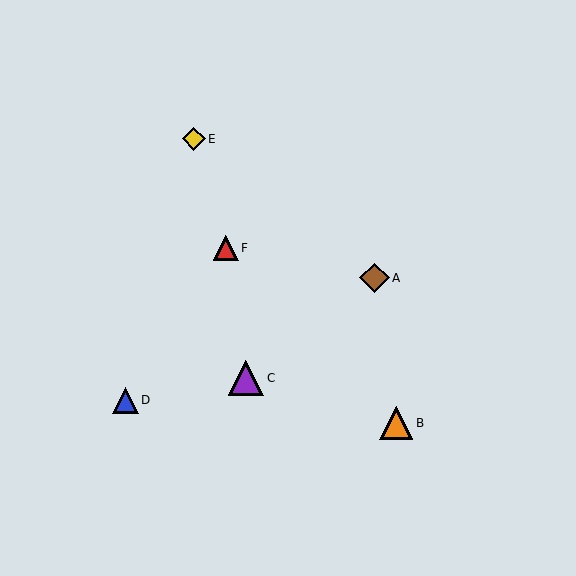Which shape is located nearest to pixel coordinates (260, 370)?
The purple triangle (labeled C) at (246, 378) is nearest to that location.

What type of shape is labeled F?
Shape F is a red triangle.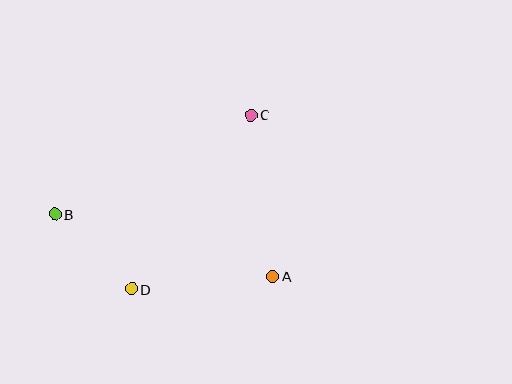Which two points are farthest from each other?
Points A and B are farthest from each other.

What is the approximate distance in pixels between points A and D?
The distance between A and D is approximately 142 pixels.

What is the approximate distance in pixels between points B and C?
The distance between B and C is approximately 219 pixels.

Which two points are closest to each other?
Points B and D are closest to each other.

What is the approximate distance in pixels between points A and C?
The distance between A and C is approximately 163 pixels.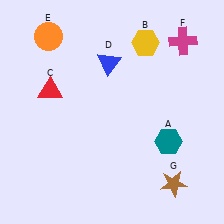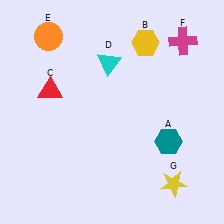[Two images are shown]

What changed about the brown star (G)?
In Image 1, G is brown. In Image 2, it changed to yellow.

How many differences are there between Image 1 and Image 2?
There are 2 differences between the two images.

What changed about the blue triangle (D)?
In Image 1, D is blue. In Image 2, it changed to cyan.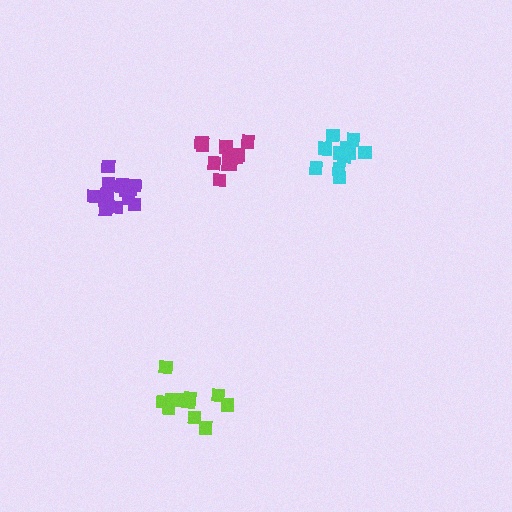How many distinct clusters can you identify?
There are 4 distinct clusters.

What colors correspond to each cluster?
The clusters are colored: purple, lime, cyan, magenta.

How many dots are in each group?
Group 1: 15 dots, Group 2: 12 dots, Group 3: 11 dots, Group 4: 11 dots (49 total).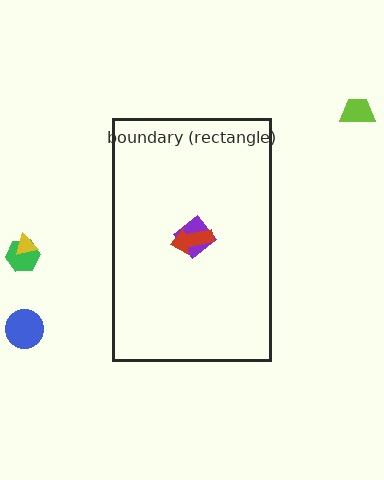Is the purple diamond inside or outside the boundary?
Inside.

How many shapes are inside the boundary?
2 inside, 4 outside.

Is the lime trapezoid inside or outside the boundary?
Outside.